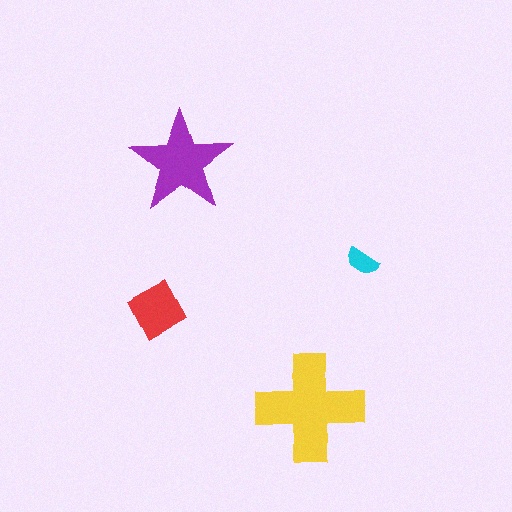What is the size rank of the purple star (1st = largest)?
2nd.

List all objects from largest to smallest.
The yellow cross, the purple star, the red diamond, the cyan semicircle.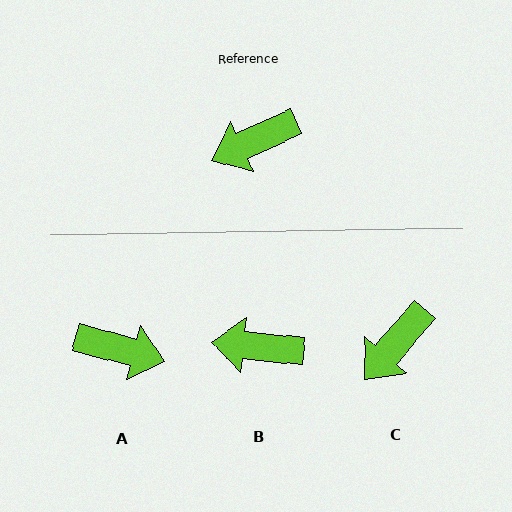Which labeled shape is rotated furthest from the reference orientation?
A, about 140 degrees away.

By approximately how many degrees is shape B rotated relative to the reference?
Approximately 31 degrees clockwise.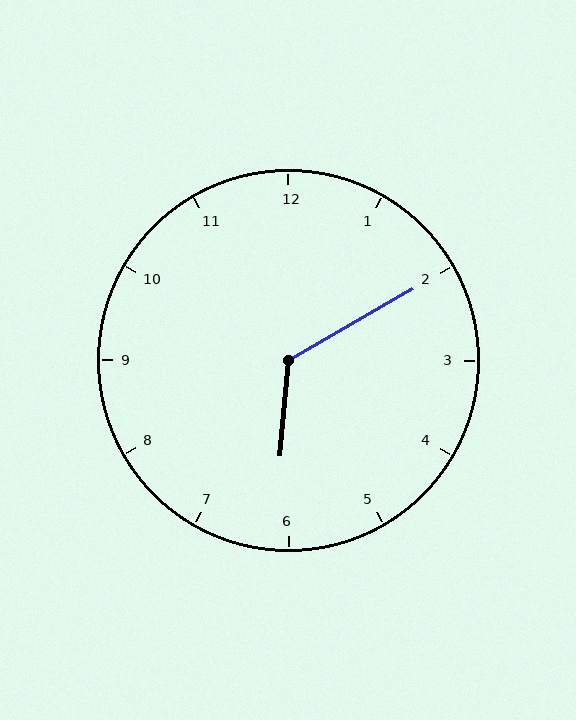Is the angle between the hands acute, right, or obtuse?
It is obtuse.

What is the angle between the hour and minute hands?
Approximately 125 degrees.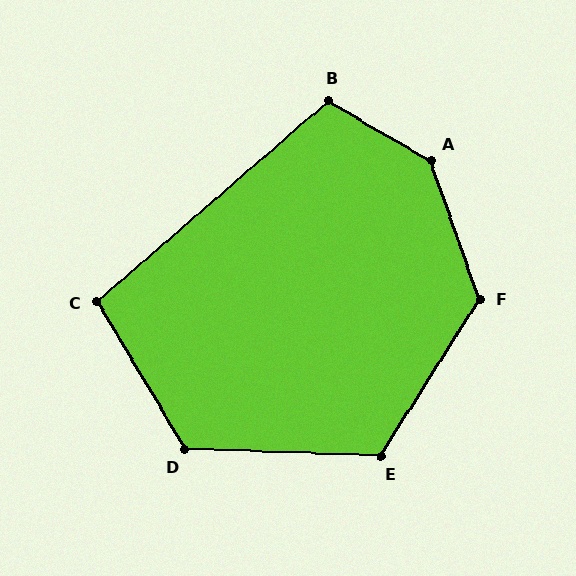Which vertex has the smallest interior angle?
C, at approximately 100 degrees.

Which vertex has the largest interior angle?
A, at approximately 139 degrees.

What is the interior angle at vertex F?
Approximately 129 degrees (obtuse).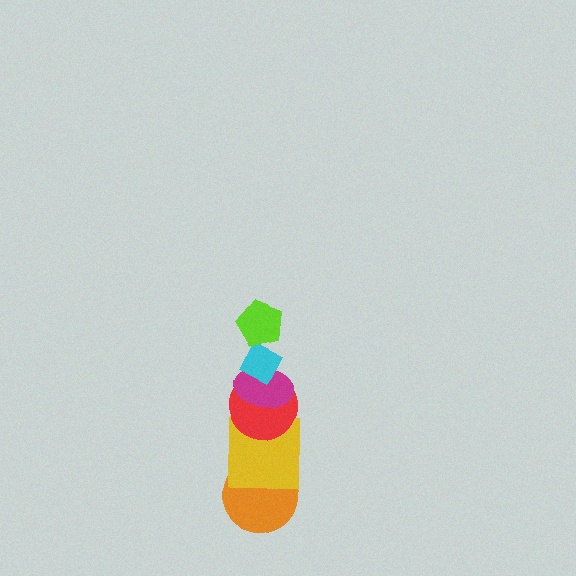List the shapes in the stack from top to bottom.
From top to bottom: the lime pentagon, the cyan diamond, the magenta ellipse, the red circle, the yellow square, the orange circle.